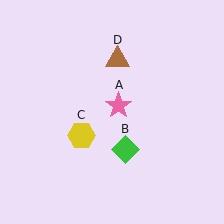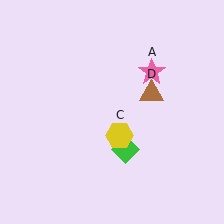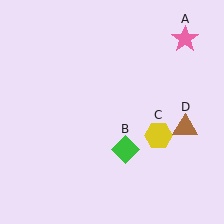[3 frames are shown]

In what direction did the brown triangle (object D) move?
The brown triangle (object D) moved down and to the right.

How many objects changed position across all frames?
3 objects changed position: pink star (object A), yellow hexagon (object C), brown triangle (object D).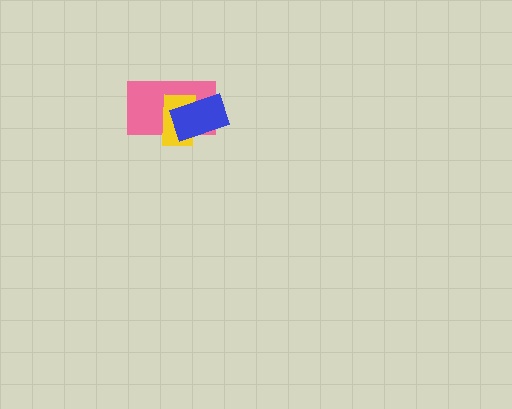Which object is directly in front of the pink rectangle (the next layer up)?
The yellow rectangle is directly in front of the pink rectangle.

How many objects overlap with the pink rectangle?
2 objects overlap with the pink rectangle.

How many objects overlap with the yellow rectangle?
2 objects overlap with the yellow rectangle.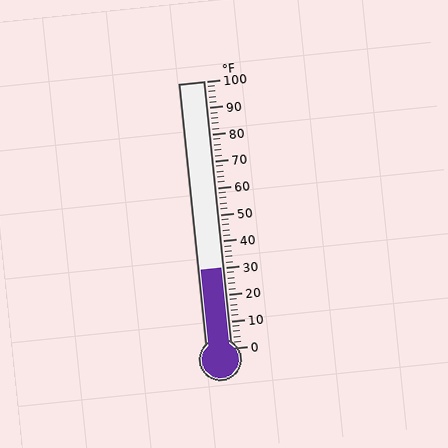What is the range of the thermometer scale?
The thermometer scale ranges from 0°F to 100°F.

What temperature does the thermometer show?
The thermometer shows approximately 30°F.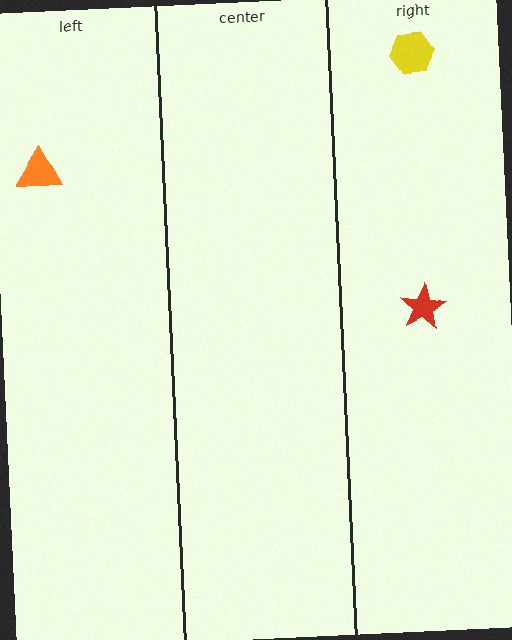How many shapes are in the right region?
2.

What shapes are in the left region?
The orange triangle.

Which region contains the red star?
The right region.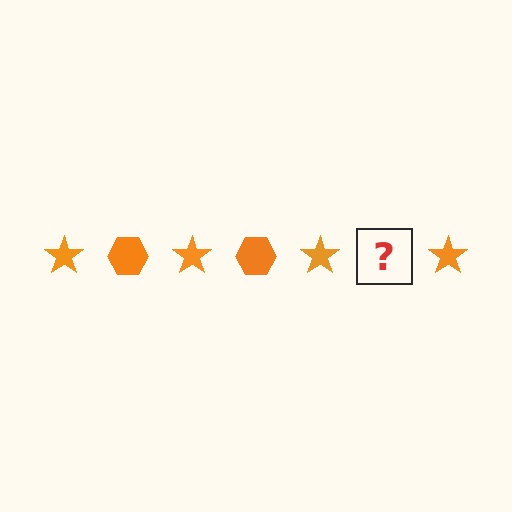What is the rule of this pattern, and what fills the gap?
The rule is that the pattern cycles through star, hexagon shapes in orange. The gap should be filled with an orange hexagon.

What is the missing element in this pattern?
The missing element is an orange hexagon.